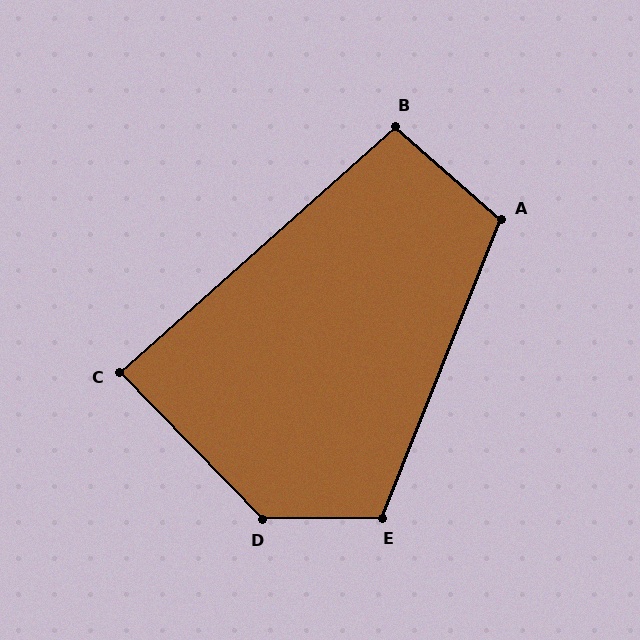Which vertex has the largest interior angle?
D, at approximately 134 degrees.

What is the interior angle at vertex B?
Approximately 97 degrees (obtuse).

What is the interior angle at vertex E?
Approximately 113 degrees (obtuse).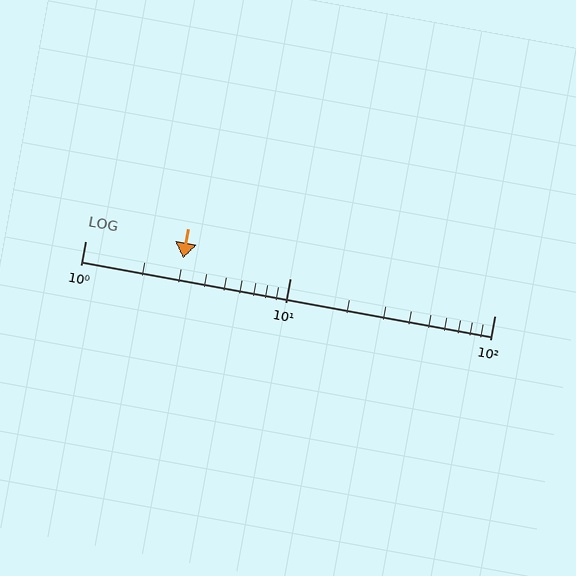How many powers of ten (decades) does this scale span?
The scale spans 2 decades, from 1 to 100.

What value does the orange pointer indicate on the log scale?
The pointer indicates approximately 3.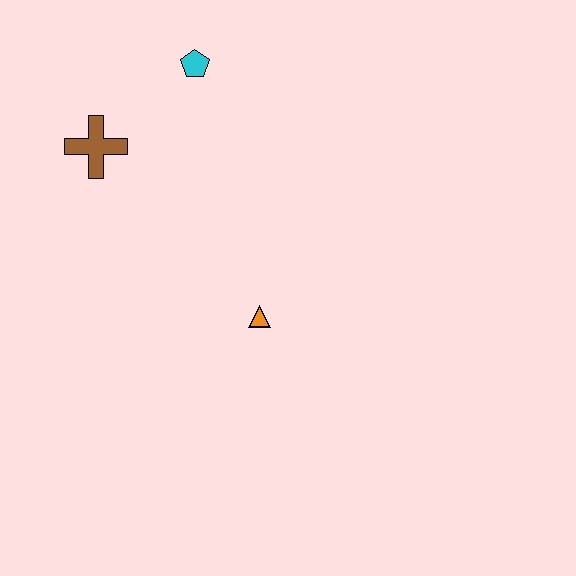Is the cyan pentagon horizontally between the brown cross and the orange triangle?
Yes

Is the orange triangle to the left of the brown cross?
No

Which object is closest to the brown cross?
The cyan pentagon is closest to the brown cross.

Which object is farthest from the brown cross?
The orange triangle is farthest from the brown cross.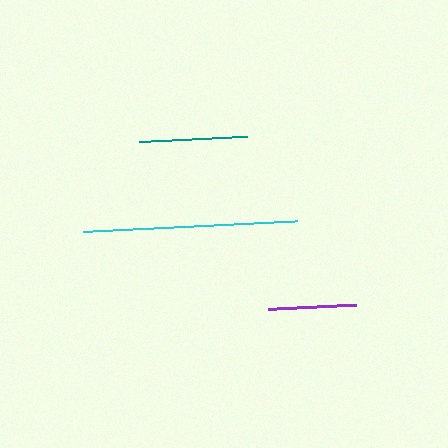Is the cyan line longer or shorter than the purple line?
The cyan line is longer than the purple line.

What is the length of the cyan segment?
The cyan segment is approximately 215 pixels long.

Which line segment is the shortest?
The purple line is the shortest at approximately 88 pixels.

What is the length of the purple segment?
The purple segment is approximately 88 pixels long.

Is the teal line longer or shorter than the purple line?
The teal line is longer than the purple line.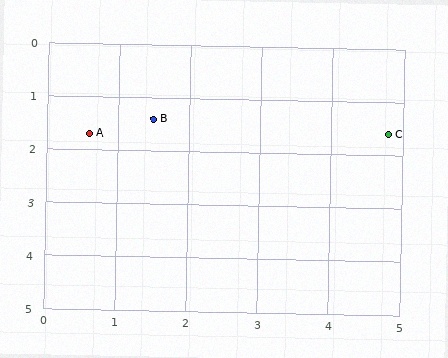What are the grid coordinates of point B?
Point B is at approximately (1.5, 1.4).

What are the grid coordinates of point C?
Point C is at approximately (4.8, 1.6).